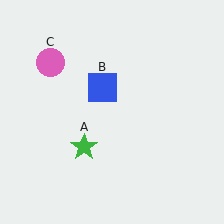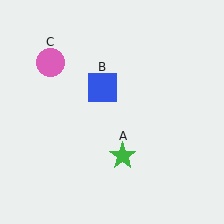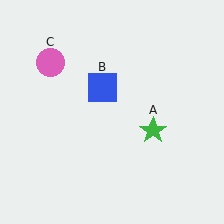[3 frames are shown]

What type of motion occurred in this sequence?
The green star (object A) rotated counterclockwise around the center of the scene.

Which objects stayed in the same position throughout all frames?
Blue square (object B) and pink circle (object C) remained stationary.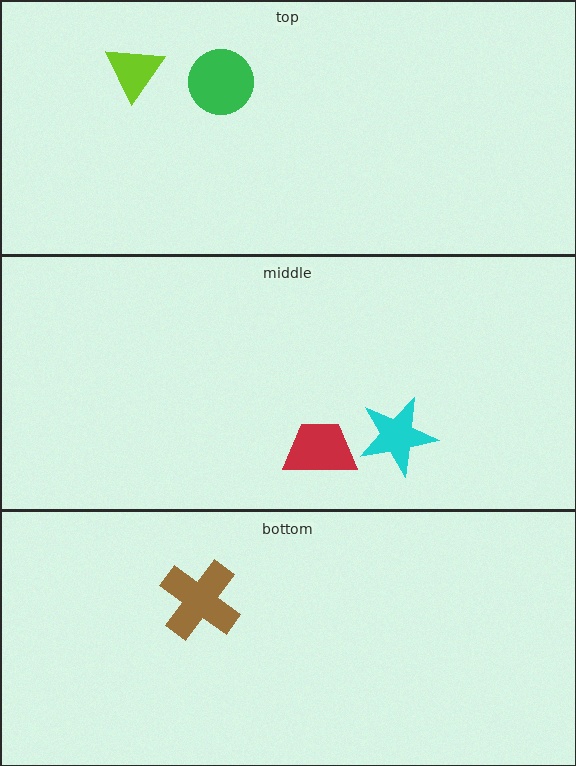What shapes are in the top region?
The green circle, the lime triangle.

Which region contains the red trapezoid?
The middle region.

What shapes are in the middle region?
The cyan star, the red trapezoid.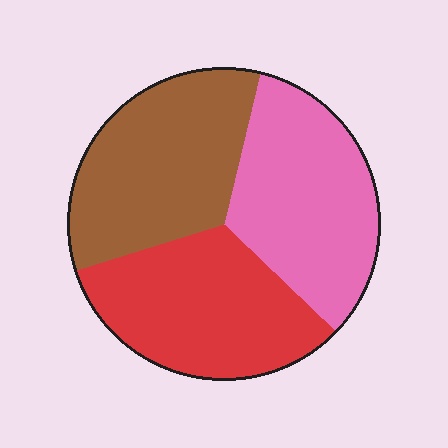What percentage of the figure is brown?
Brown covers about 35% of the figure.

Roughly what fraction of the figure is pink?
Pink covers 33% of the figure.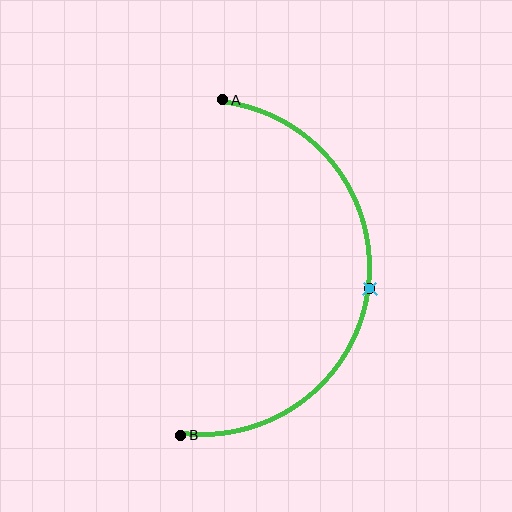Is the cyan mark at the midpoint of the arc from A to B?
Yes. The cyan mark lies on the arc at equal arc-length from both A and B — it is the arc midpoint.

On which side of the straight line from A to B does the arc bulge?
The arc bulges to the right of the straight line connecting A and B.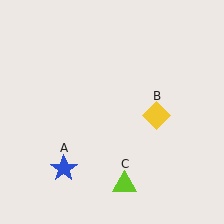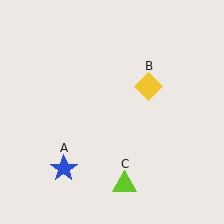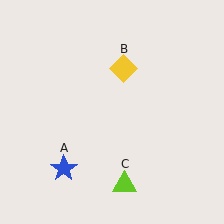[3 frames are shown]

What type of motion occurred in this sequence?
The yellow diamond (object B) rotated counterclockwise around the center of the scene.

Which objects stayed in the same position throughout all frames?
Blue star (object A) and lime triangle (object C) remained stationary.